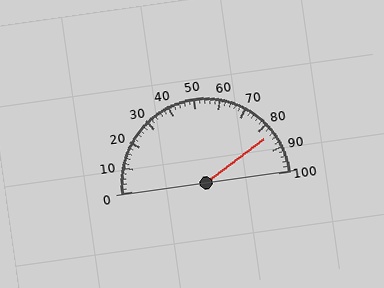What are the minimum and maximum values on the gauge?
The gauge ranges from 0 to 100.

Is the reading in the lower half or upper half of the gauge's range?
The reading is in the upper half of the range (0 to 100).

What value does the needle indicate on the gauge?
The needle indicates approximately 84.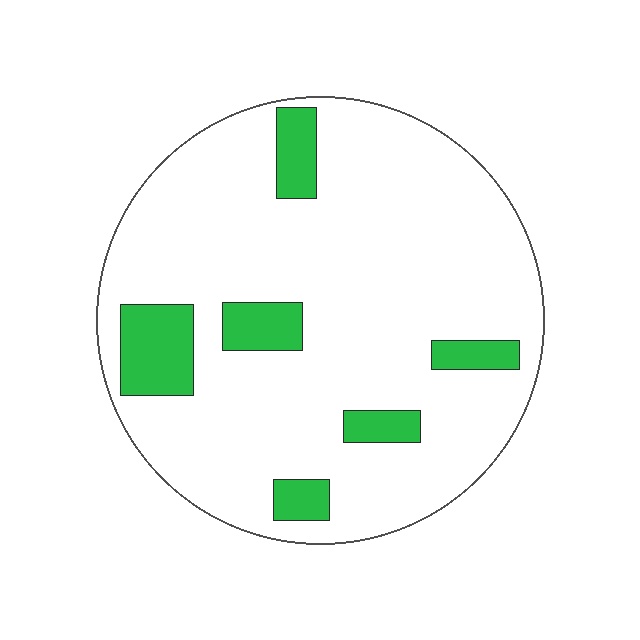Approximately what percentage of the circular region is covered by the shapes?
Approximately 15%.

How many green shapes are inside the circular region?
6.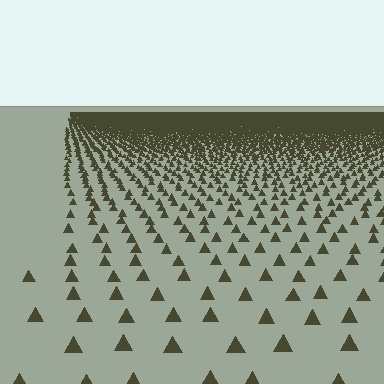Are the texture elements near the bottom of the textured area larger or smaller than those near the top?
Larger. Near the bottom, elements are closer to the viewer and appear at a bigger on-screen size.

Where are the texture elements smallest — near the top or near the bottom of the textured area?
Near the top.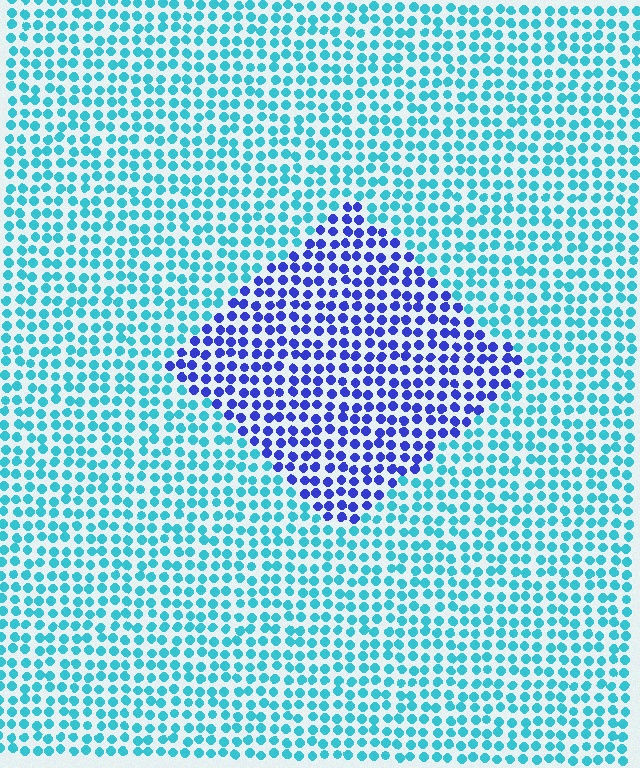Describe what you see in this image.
The image is filled with small cyan elements in a uniform arrangement. A diamond-shaped region is visible where the elements are tinted to a slightly different hue, forming a subtle color boundary.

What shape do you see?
I see a diamond.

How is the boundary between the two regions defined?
The boundary is defined purely by a slight shift in hue (about 53 degrees). Spacing, size, and orientation are identical on both sides.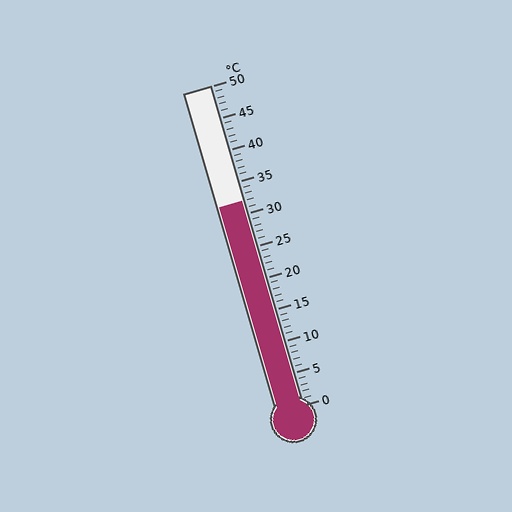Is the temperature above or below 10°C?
The temperature is above 10°C.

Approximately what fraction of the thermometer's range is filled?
The thermometer is filled to approximately 65% of its range.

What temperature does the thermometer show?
The thermometer shows approximately 32°C.